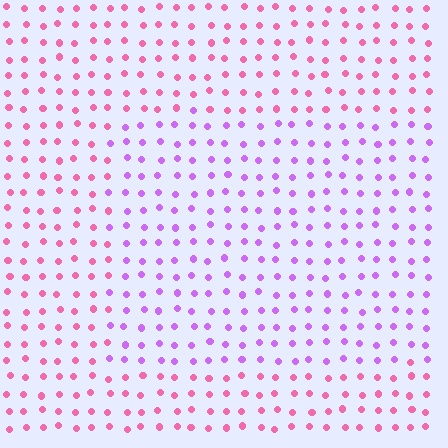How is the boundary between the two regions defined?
The boundary is defined purely by a slight shift in hue (about 47 degrees). Spacing, size, and orientation are identical on both sides.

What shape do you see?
I see a rectangle.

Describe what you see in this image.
The image is filled with small pink elements in a uniform arrangement. A rectangle-shaped region is visible where the elements are tinted to a slightly different hue, forming a subtle color boundary.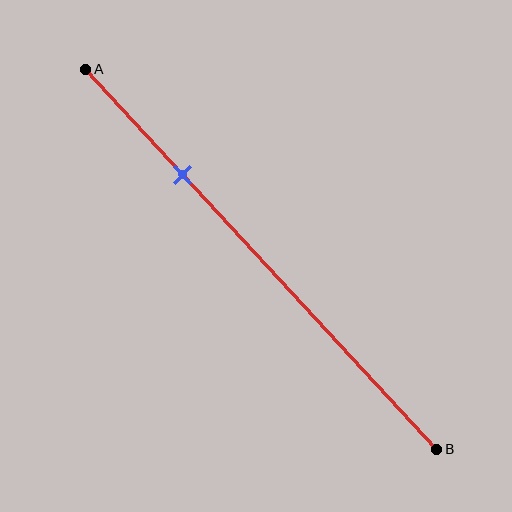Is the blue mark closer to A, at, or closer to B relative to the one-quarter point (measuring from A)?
The blue mark is approximately at the one-quarter point of segment AB.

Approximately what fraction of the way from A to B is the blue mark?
The blue mark is approximately 30% of the way from A to B.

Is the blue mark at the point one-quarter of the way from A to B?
Yes, the mark is approximately at the one-quarter point.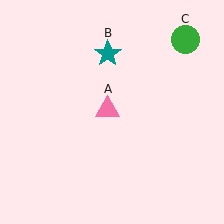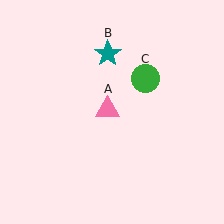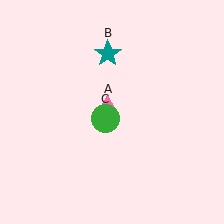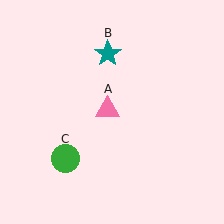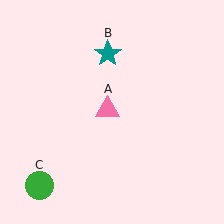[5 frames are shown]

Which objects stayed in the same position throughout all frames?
Pink triangle (object A) and teal star (object B) remained stationary.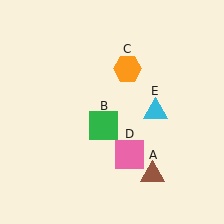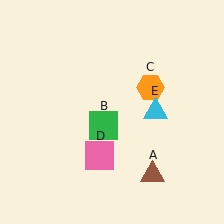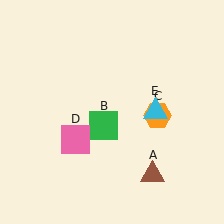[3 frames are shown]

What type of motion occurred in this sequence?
The orange hexagon (object C), pink square (object D) rotated clockwise around the center of the scene.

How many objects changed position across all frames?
2 objects changed position: orange hexagon (object C), pink square (object D).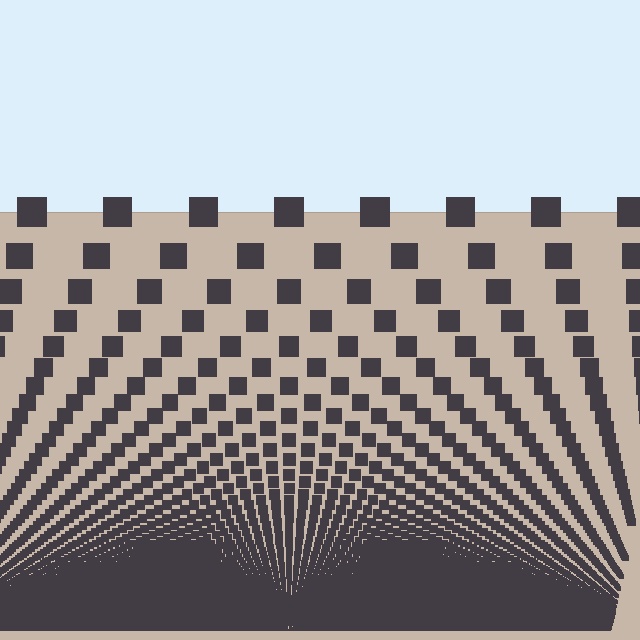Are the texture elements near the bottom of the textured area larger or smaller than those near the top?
Smaller. The gradient is inverted — elements near the bottom are smaller and denser.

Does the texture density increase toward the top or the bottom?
Density increases toward the bottom.